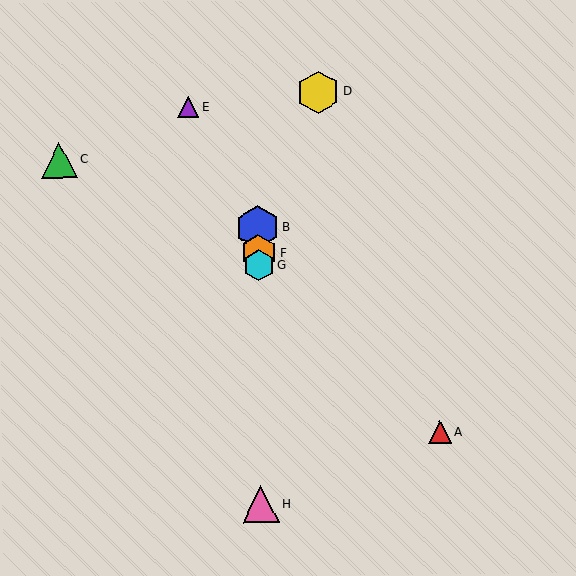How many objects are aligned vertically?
4 objects (B, F, G, H) are aligned vertically.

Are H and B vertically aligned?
Yes, both are at x≈261.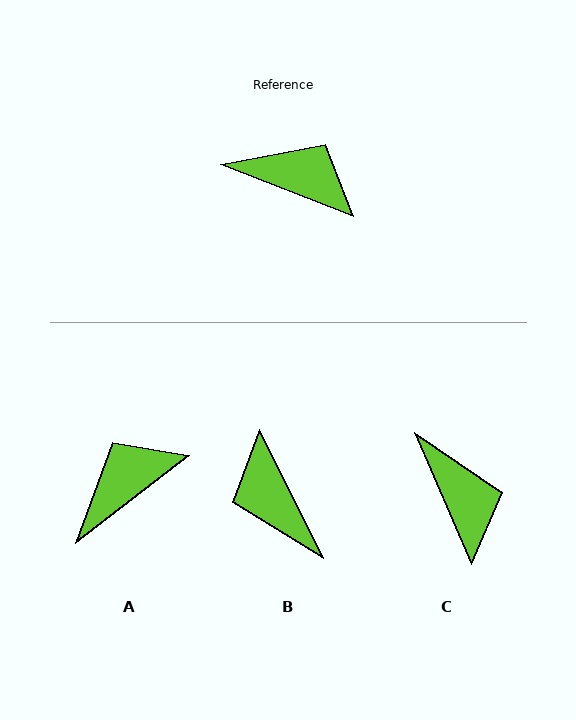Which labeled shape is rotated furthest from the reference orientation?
B, about 138 degrees away.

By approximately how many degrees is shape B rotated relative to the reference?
Approximately 138 degrees counter-clockwise.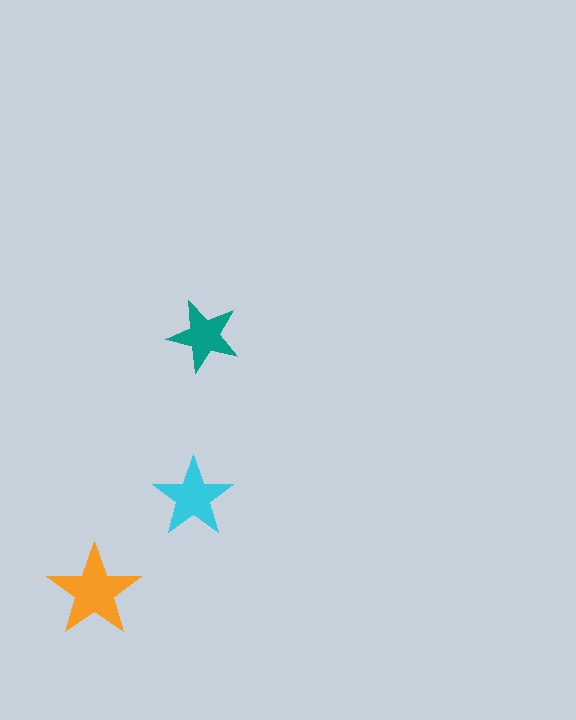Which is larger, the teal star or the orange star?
The orange one.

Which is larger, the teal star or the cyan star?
The cyan one.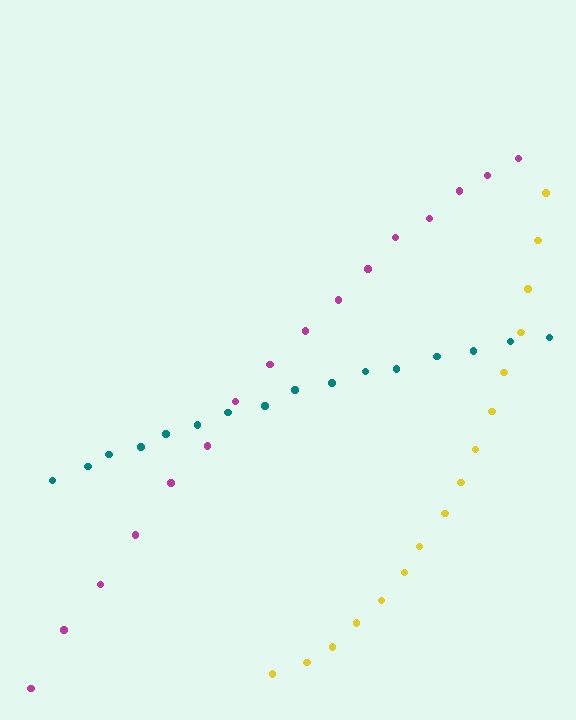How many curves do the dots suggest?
There are 3 distinct paths.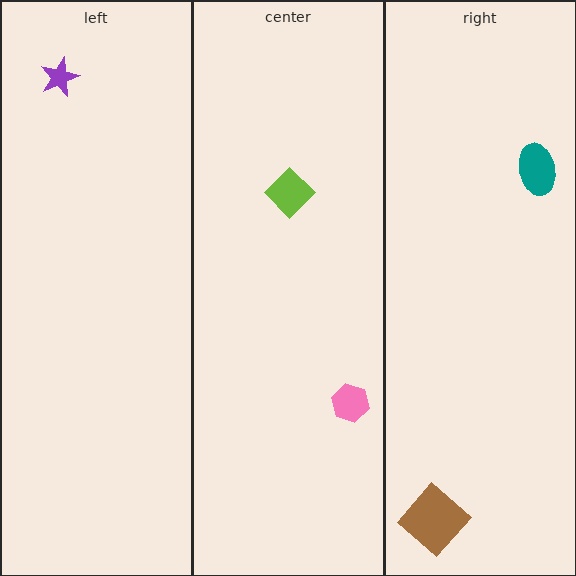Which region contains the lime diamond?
The center region.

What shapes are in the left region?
The purple star.